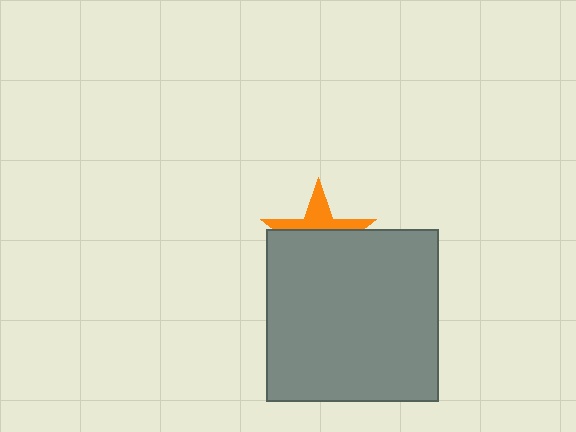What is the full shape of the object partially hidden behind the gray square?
The partially hidden object is an orange star.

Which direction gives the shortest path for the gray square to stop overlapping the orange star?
Moving down gives the shortest separation.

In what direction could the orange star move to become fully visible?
The orange star could move up. That would shift it out from behind the gray square entirely.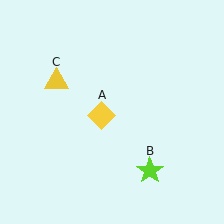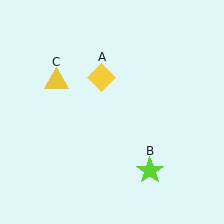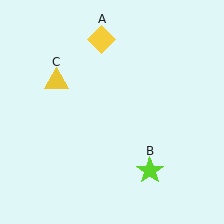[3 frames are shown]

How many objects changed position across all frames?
1 object changed position: yellow diamond (object A).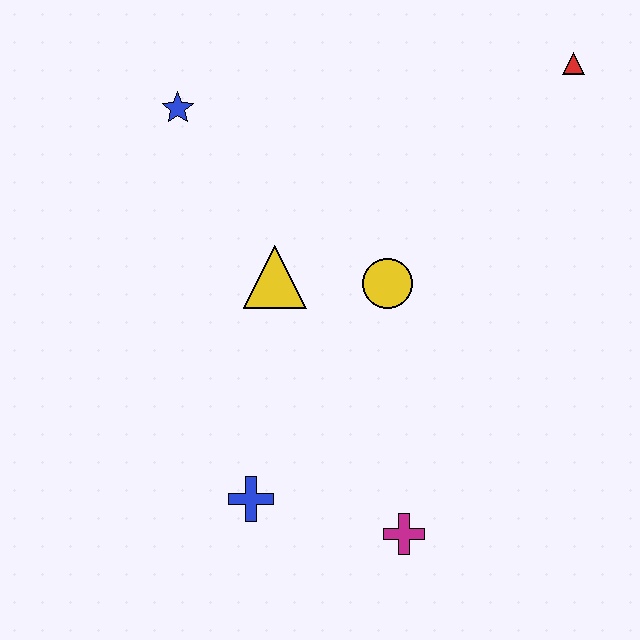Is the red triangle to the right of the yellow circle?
Yes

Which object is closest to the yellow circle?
The yellow triangle is closest to the yellow circle.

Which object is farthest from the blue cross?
The red triangle is farthest from the blue cross.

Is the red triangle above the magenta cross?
Yes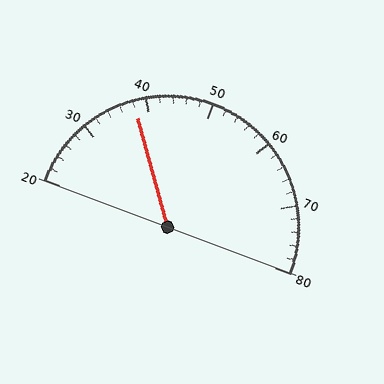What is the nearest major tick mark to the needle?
The nearest major tick mark is 40.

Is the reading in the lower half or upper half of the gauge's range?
The reading is in the lower half of the range (20 to 80).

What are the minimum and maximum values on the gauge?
The gauge ranges from 20 to 80.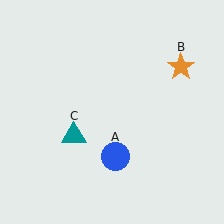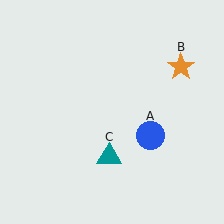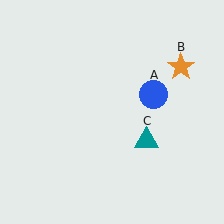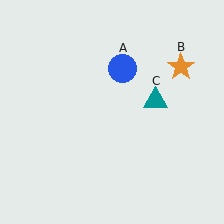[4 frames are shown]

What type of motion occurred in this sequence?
The blue circle (object A), teal triangle (object C) rotated counterclockwise around the center of the scene.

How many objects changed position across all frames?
2 objects changed position: blue circle (object A), teal triangle (object C).